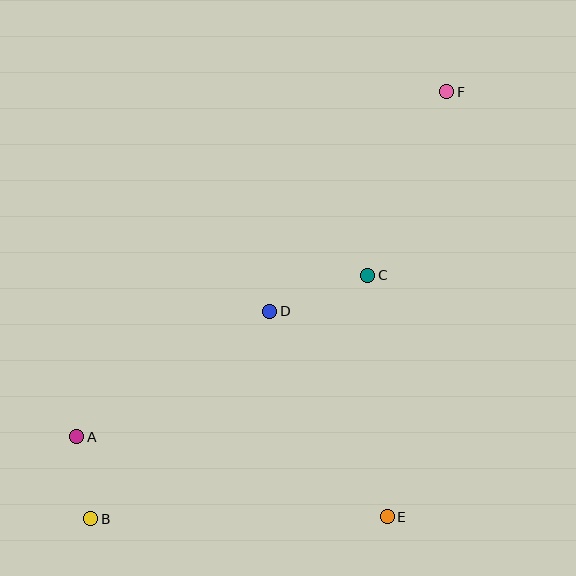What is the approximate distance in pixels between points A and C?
The distance between A and C is approximately 333 pixels.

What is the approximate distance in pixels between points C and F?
The distance between C and F is approximately 200 pixels.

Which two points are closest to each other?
Points A and B are closest to each other.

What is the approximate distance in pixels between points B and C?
The distance between B and C is approximately 369 pixels.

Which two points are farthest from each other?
Points B and F are farthest from each other.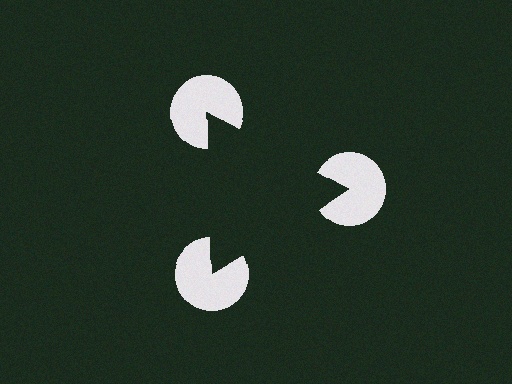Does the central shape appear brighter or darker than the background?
It typically appears slightly darker than the background, even though no actual brightness change is drawn.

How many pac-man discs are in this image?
There are 3 — one at each vertex of the illusory triangle.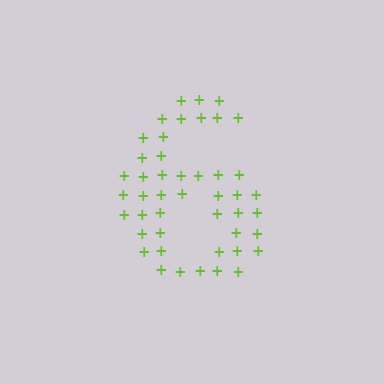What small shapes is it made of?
It is made of small plus signs.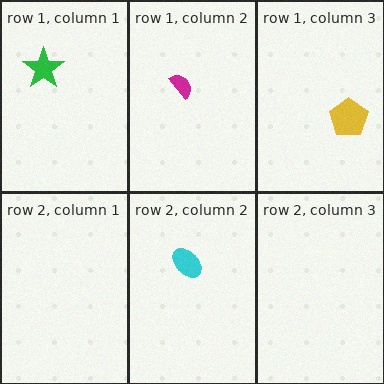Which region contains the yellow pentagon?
The row 1, column 3 region.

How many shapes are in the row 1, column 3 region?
1.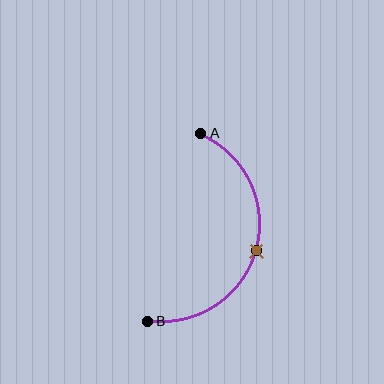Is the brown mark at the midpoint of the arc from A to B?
Yes. The brown mark lies on the arc at equal arc-length from both A and B — it is the arc midpoint.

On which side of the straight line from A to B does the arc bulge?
The arc bulges to the right of the straight line connecting A and B.